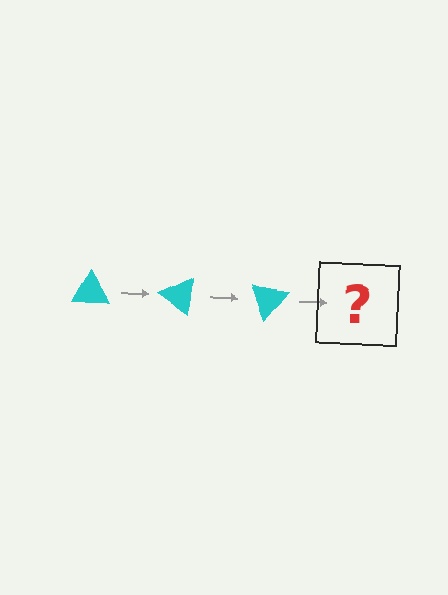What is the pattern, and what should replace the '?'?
The pattern is that the triangle rotates 35 degrees each step. The '?' should be a cyan triangle rotated 105 degrees.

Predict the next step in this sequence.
The next step is a cyan triangle rotated 105 degrees.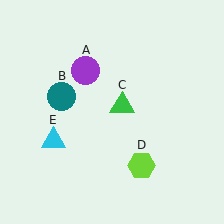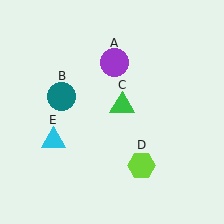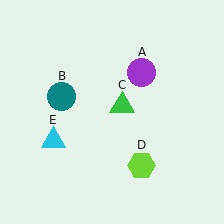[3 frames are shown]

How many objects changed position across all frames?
1 object changed position: purple circle (object A).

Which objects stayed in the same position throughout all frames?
Teal circle (object B) and green triangle (object C) and lime hexagon (object D) and cyan triangle (object E) remained stationary.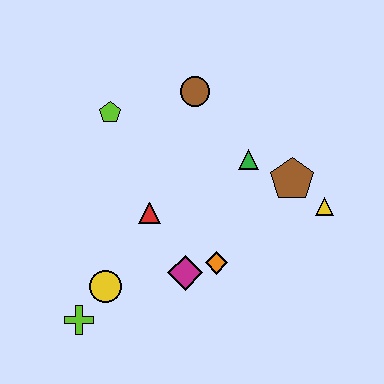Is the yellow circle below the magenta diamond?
Yes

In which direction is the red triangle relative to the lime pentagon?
The red triangle is below the lime pentagon.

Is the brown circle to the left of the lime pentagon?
No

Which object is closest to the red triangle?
The magenta diamond is closest to the red triangle.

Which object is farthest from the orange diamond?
The lime pentagon is farthest from the orange diamond.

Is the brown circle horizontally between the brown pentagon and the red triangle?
Yes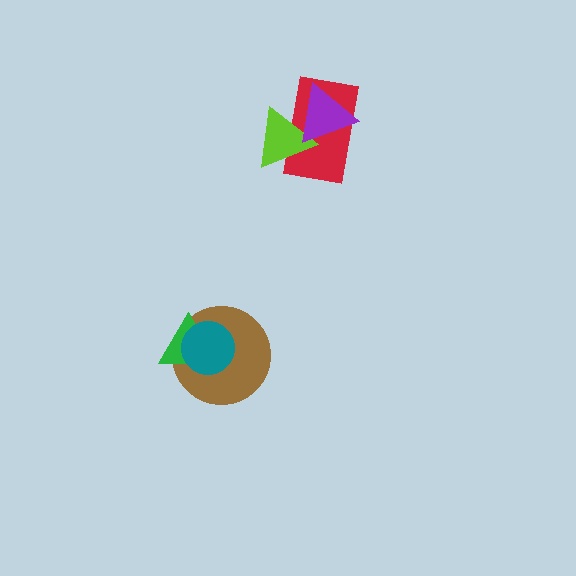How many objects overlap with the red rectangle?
2 objects overlap with the red rectangle.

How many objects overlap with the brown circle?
2 objects overlap with the brown circle.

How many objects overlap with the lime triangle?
2 objects overlap with the lime triangle.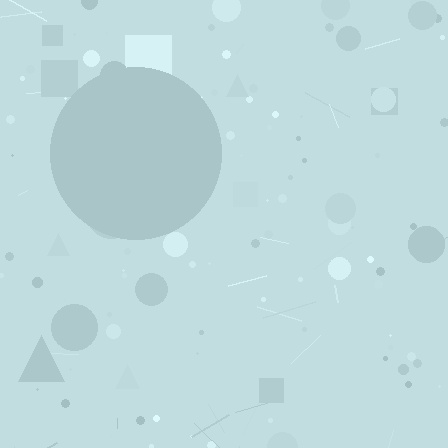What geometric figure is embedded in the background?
A circle is embedded in the background.